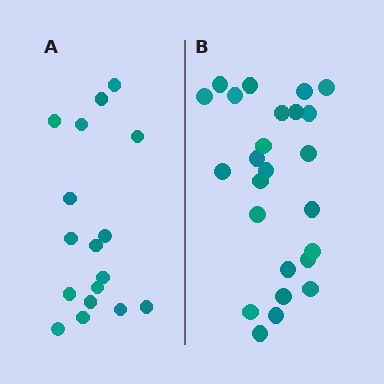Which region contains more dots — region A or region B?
Region B (the right region) has more dots.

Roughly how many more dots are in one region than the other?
Region B has roughly 8 or so more dots than region A.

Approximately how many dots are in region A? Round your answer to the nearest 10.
About 20 dots. (The exact count is 17, which rounds to 20.)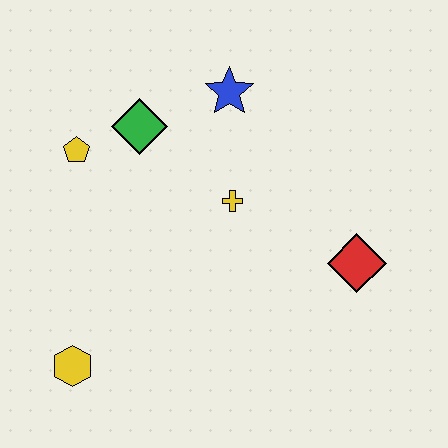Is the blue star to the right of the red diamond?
No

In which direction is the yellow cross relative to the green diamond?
The yellow cross is to the right of the green diamond.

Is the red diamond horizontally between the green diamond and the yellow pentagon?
No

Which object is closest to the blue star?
The green diamond is closest to the blue star.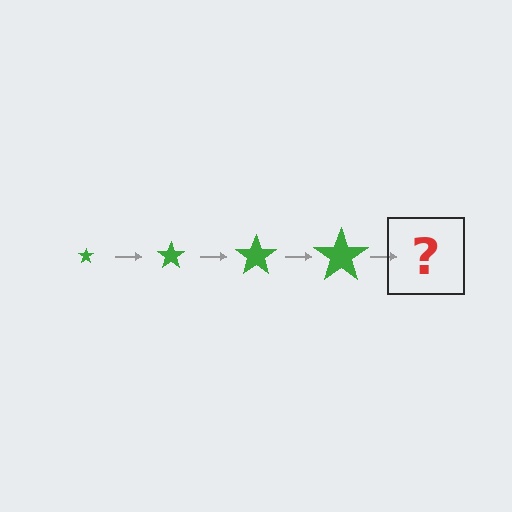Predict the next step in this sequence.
The next step is a green star, larger than the previous one.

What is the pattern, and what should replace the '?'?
The pattern is that the star gets progressively larger each step. The '?' should be a green star, larger than the previous one.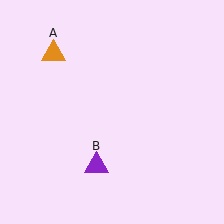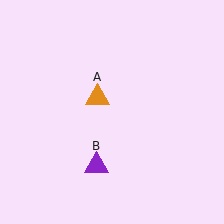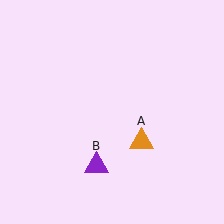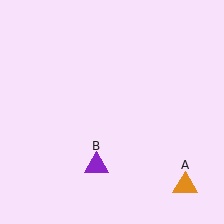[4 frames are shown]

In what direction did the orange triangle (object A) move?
The orange triangle (object A) moved down and to the right.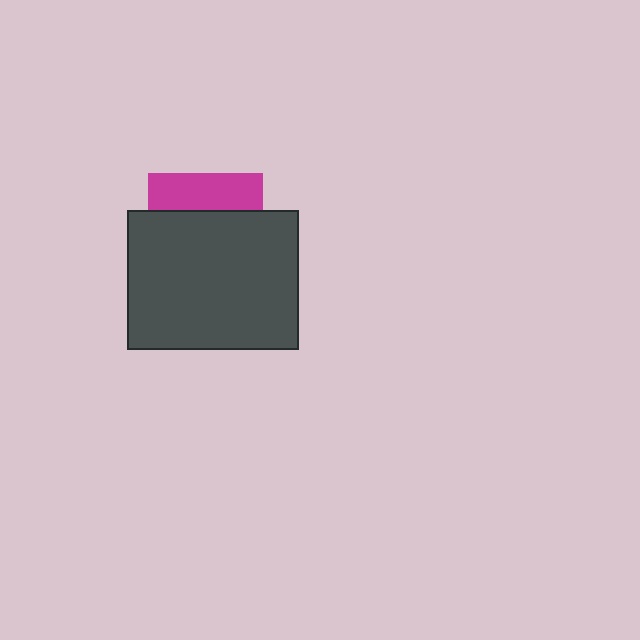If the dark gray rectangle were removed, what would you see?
You would see the complete magenta square.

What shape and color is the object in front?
The object in front is a dark gray rectangle.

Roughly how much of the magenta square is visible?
A small part of it is visible (roughly 32%).